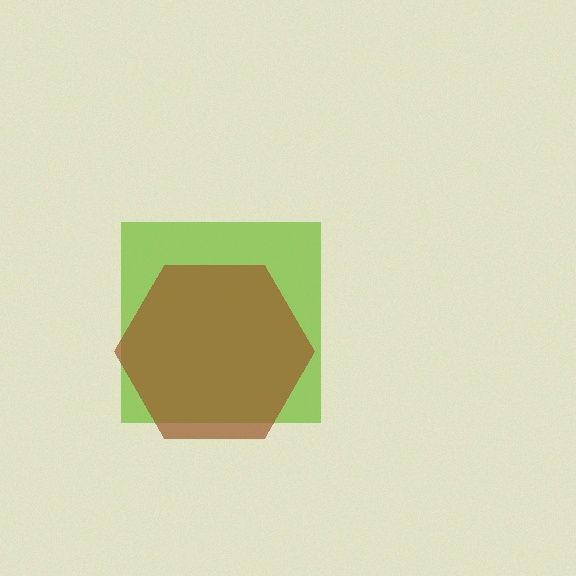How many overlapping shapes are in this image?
There are 2 overlapping shapes in the image.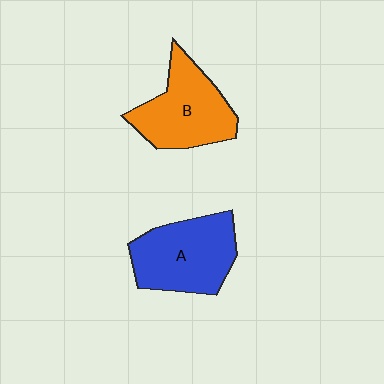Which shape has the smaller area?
Shape B (orange).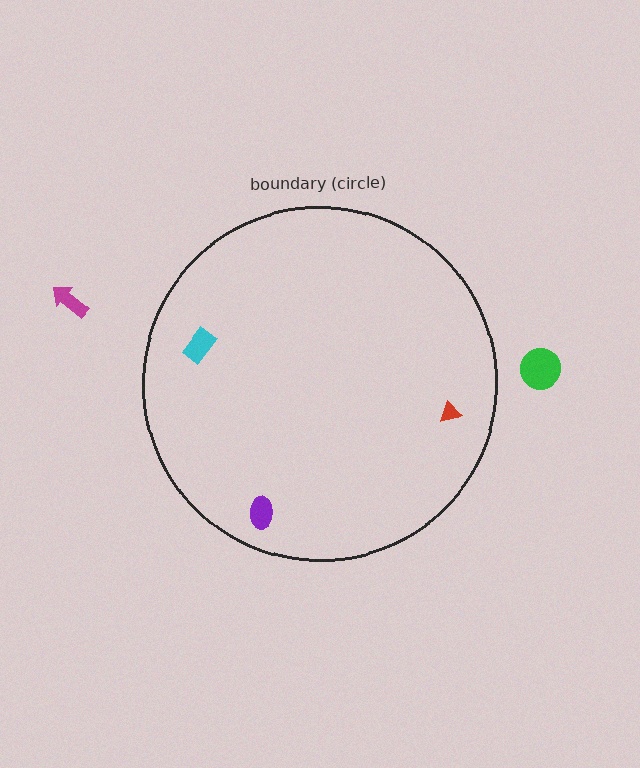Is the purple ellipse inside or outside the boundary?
Inside.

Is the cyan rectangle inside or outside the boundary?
Inside.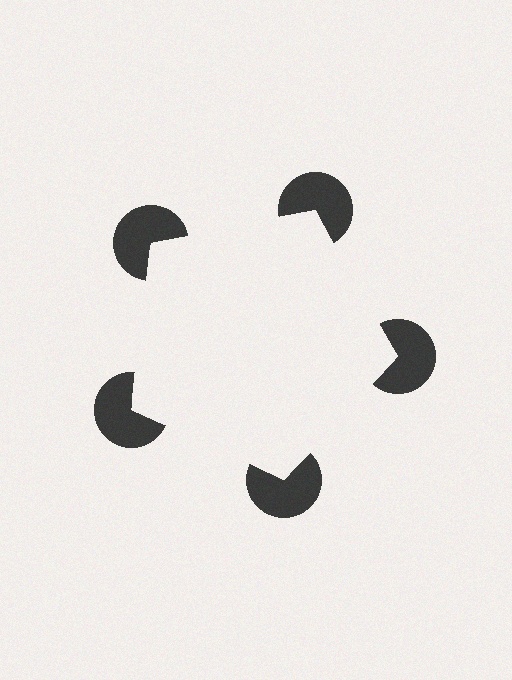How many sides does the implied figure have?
5 sides.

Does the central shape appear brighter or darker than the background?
It typically appears slightly brighter than the background, even though no actual brightness change is drawn.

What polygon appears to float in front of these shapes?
An illusory pentagon — its edges are inferred from the aligned wedge cuts in the pac-man discs, not physically drawn.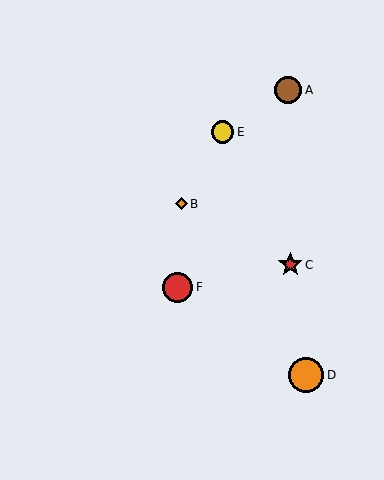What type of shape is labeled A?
Shape A is a brown circle.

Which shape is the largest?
The orange circle (labeled D) is the largest.